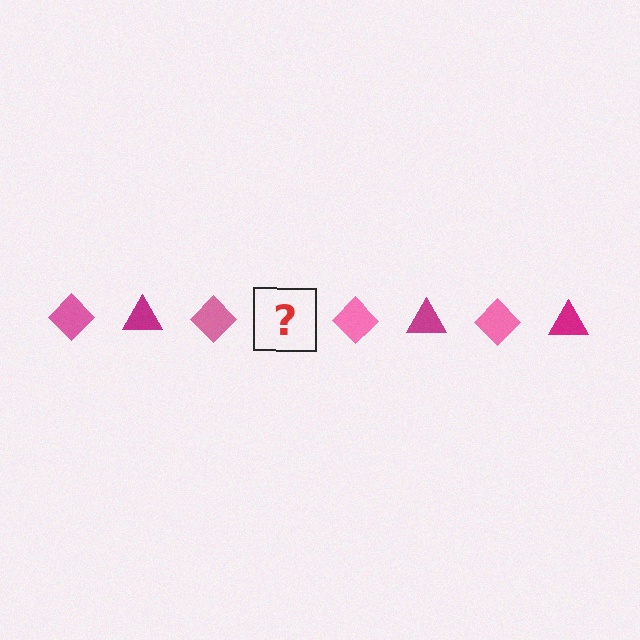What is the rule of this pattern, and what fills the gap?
The rule is that the pattern alternates between pink diamond and magenta triangle. The gap should be filled with a magenta triangle.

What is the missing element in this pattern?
The missing element is a magenta triangle.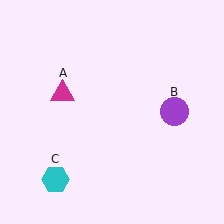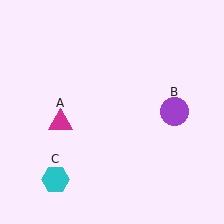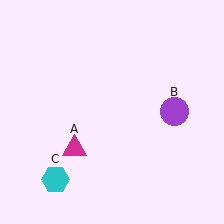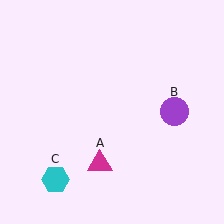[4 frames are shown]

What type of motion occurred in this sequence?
The magenta triangle (object A) rotated counterclockwise around the center of the scene.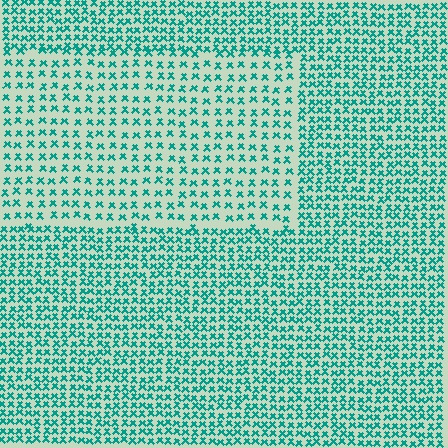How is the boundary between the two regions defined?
The boundary is defined by a change in element density (approximately 1.8x ratio). All elements are the same color, size, and shape.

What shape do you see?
I see a rectangle.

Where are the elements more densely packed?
The elements are more densely packed outside the rectangle boundary.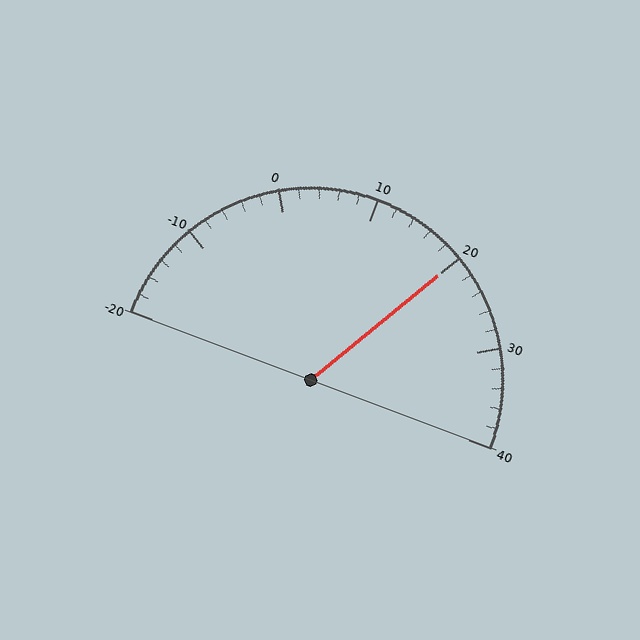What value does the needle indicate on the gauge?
The needle indicates approximately 20.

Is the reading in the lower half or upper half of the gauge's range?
The reading is in the upper half of the range (-20 to 40).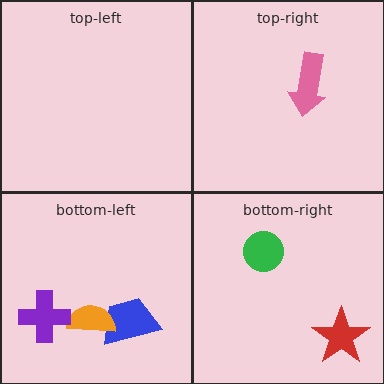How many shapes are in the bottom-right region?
2.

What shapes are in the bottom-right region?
The red star, the green circle.